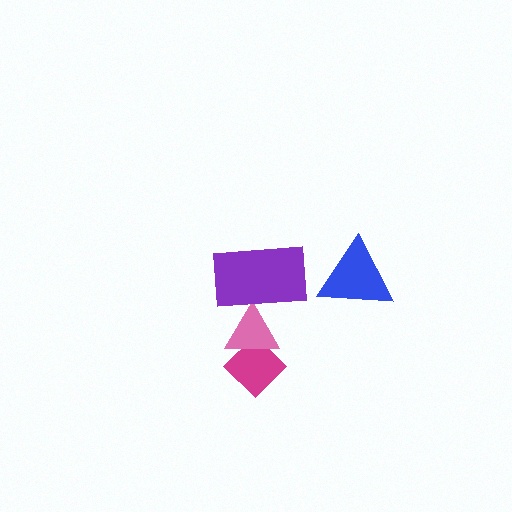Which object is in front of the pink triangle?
The purple rectangle is in front of the pink triangle.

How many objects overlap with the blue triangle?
0 objects overlap with the blue triangle.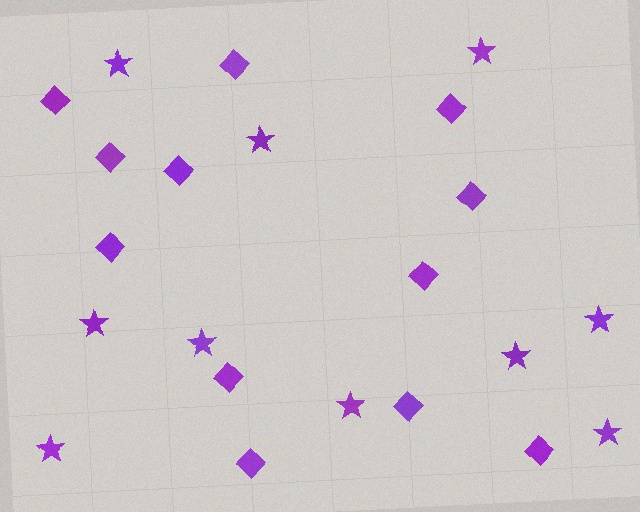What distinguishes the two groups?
There are 2 groups: one group of stars (10) and one group of diamonds (12).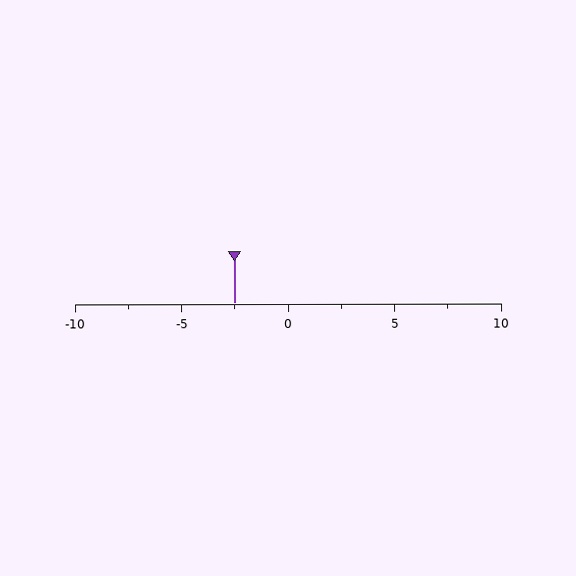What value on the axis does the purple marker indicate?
The marker indicates approximately -2.5.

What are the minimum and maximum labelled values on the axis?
The axis runs from -10 to 10.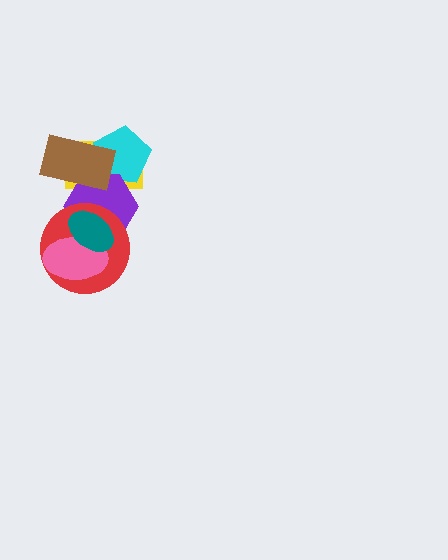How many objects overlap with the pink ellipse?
3 objects overlap with the pink ellipse.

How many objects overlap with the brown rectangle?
3 objects overlap with the brown rectangle.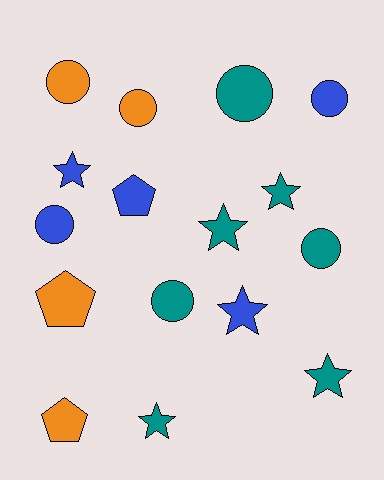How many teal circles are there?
There are 3 teal circles.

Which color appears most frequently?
Teal, with 7 objects.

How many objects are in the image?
There are 16 objects.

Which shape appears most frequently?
Circle, with 7 objects.